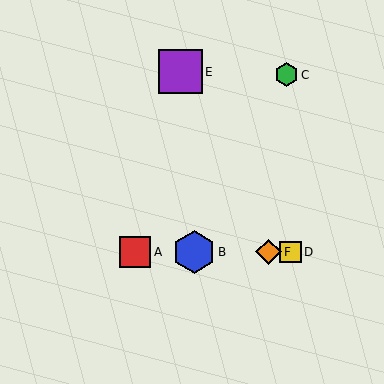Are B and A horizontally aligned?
Yes, both are at y≈252.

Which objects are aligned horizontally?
Objects A, B, D, F are aligned horizontally.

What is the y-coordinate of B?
Object B is at y≈252.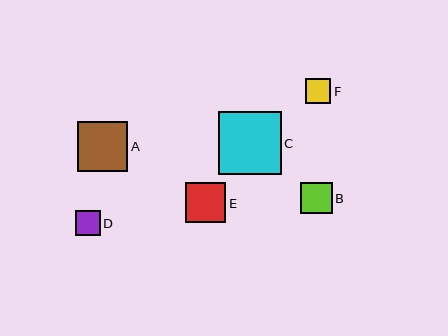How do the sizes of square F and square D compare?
Square F and square D are approximately the same size.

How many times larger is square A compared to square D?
Square A is approximately 2.0 times the size of square D.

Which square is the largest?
Square C is the largest with a size of approximately 63 pixels.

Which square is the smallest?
Square D is the smallest with a size of approximately 25 pixels.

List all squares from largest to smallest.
From largest to smallest: C, A, E, B, F, D.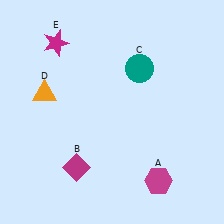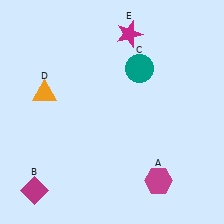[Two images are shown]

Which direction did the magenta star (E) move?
The magenta star (E) moved right.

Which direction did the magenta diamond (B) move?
The magenta diamond (B) moved left.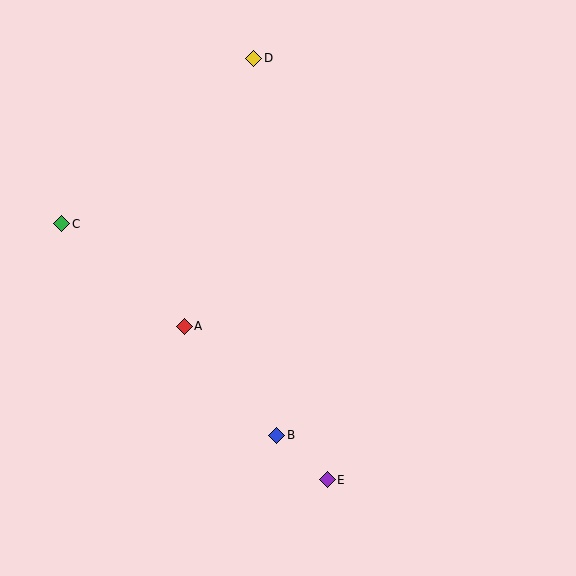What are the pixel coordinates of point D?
Point D is at (254, 58).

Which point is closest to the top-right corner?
Point D is closest to the top-right corner.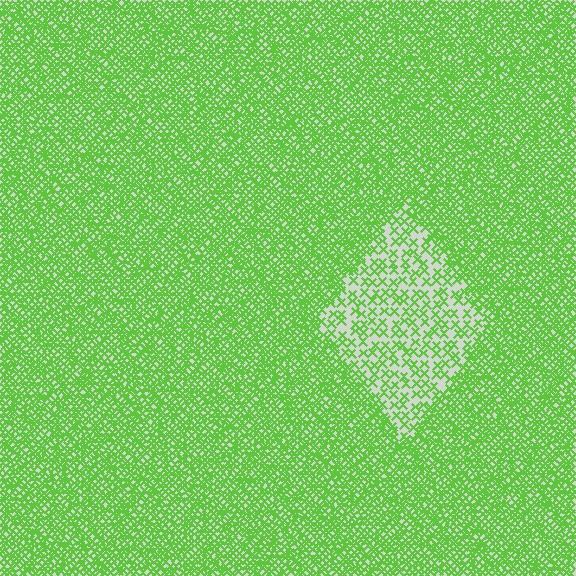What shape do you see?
I see a diamond.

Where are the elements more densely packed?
The elements are more densely packed outside the diamond boundary.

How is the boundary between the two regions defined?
The boundary is defined by a change in element density (approximately 2.6x ratio). All elements are the same color, size, and shape.